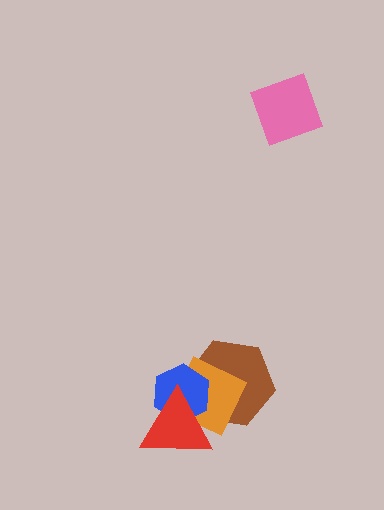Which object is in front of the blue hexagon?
The red triangle is in front of the blue hexagon.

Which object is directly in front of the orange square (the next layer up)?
The blue hexagon is directly in front of the orange square.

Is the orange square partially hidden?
Yes, it is partially covered by another shape.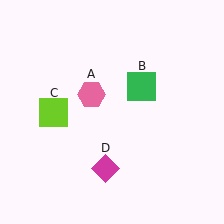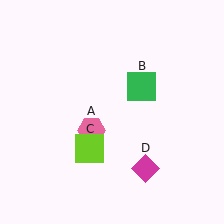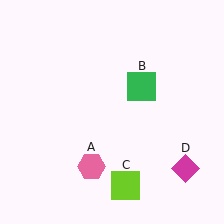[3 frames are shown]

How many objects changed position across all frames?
3 objects changed position: pink hexagon (object A), lime square (object C), magenta diamond (object D).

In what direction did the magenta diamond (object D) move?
The magenta diamond (object D) moved right.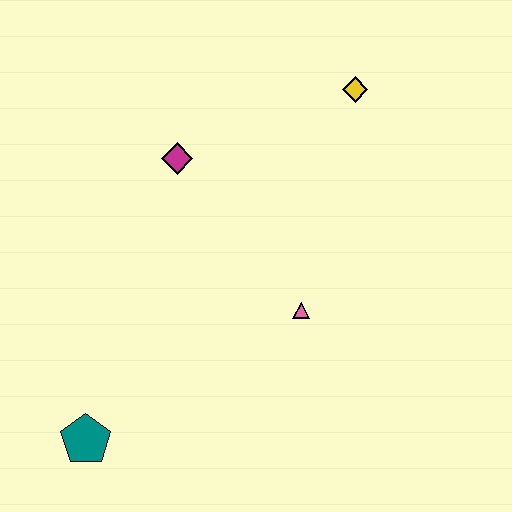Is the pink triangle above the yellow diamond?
No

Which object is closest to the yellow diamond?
The magenta diamond is closest to the yellow diamond.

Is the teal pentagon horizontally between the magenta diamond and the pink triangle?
No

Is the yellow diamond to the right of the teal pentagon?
Yes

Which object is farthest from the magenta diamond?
The teal pentagon is farthest from the magenta diamond.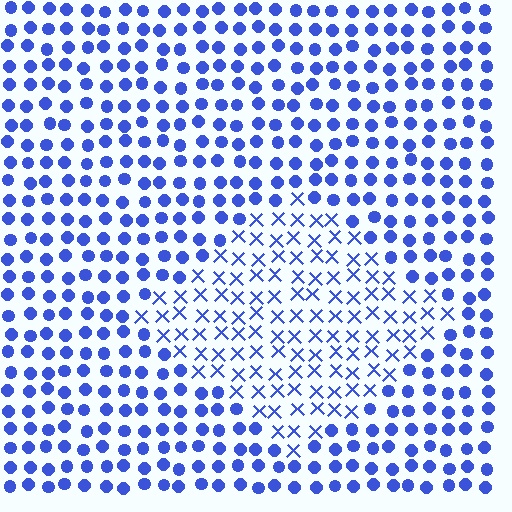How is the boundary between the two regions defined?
The boundary is defined by a change in element shape: X marks inside vs. circles outside. All elements share the same color and spacing.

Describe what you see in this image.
The image is filled with small blue elements arranged in a uniform grid. A diamond-shaped region contains X marks, while the surrounding area contains circles. The boundary is defined purely by the change in element shape.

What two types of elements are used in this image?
The image uses X marks inside the diamond region and circles outside it.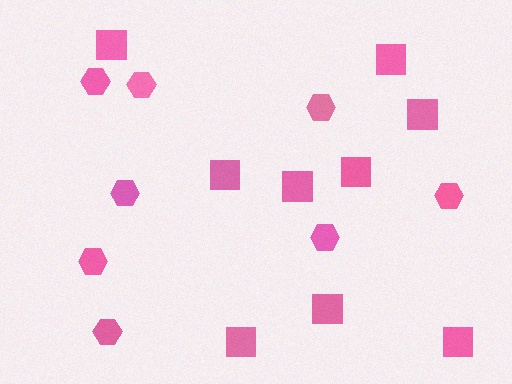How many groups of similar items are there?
There are 2 groups: one group of squares (9) and one group of hexagons (8).